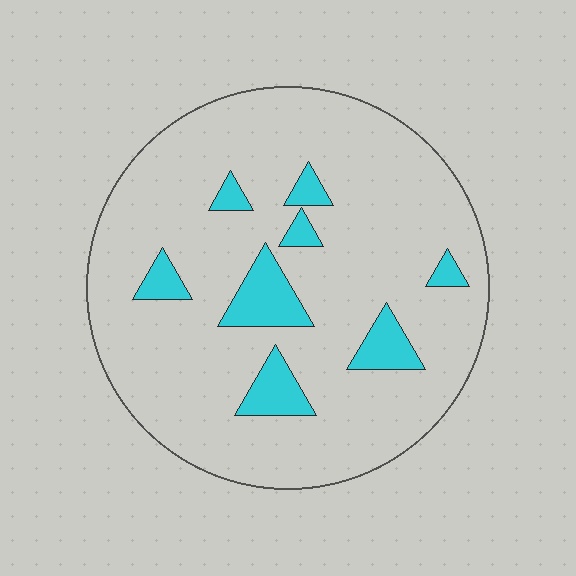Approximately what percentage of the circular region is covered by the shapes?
Approximately 10%.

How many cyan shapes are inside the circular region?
8.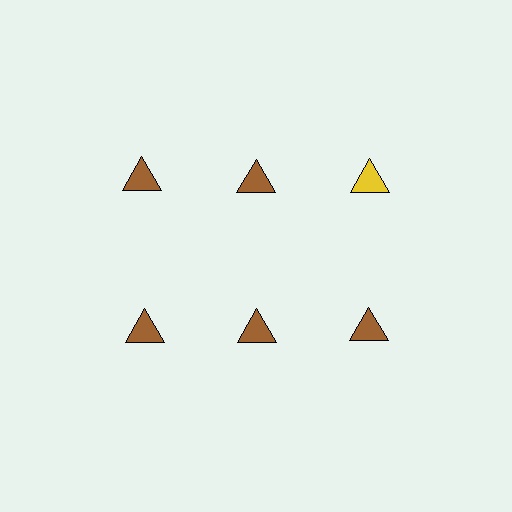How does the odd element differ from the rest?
It has a different color: yellow instead of brown.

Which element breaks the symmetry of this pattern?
The yellow triangle in the top row, center column breaks the symmetry. All other shapes are brown triangles.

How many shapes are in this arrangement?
There are 6 shapes arranged in a grid pattern.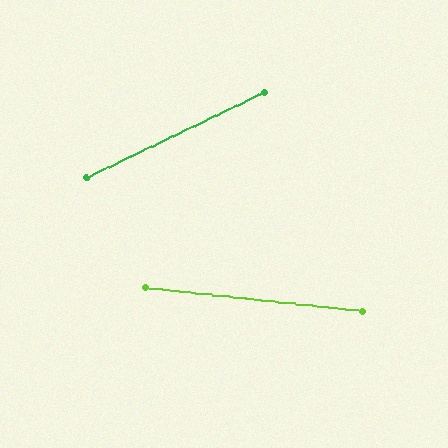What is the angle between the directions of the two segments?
Approximately 32 degrees.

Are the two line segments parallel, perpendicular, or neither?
Neither parallel nor perpendicular — they differ by about 32°.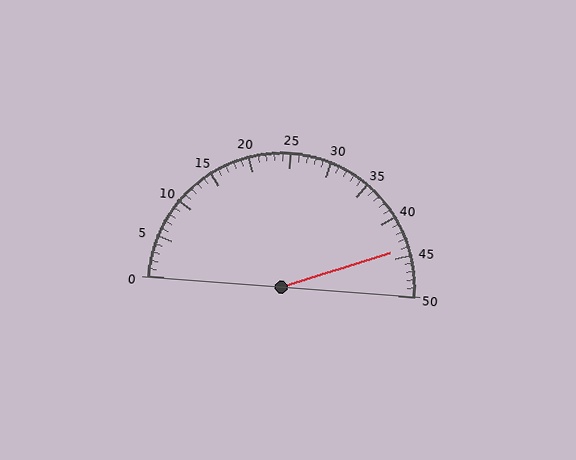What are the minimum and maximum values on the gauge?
The gauge ranges from 0 to 50.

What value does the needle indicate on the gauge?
The needle indicates approximately 44.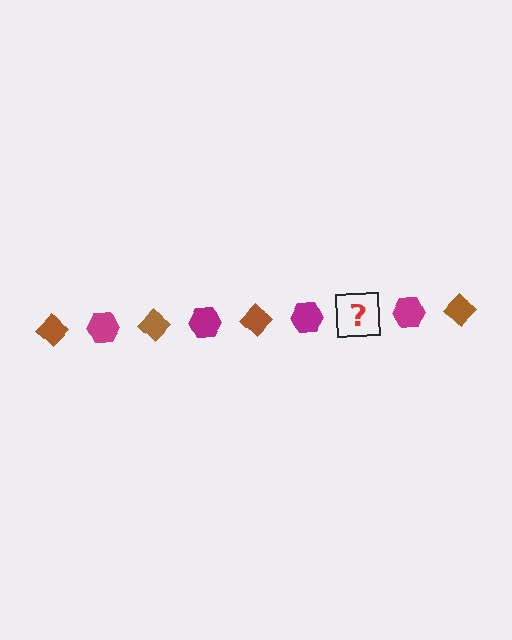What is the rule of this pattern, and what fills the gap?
The rule is that the pattern alternates between brown diamond and magenta hexagon. The gap should be filled with a brown diamond.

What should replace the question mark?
The question mark should be replaced with a brown diamond.